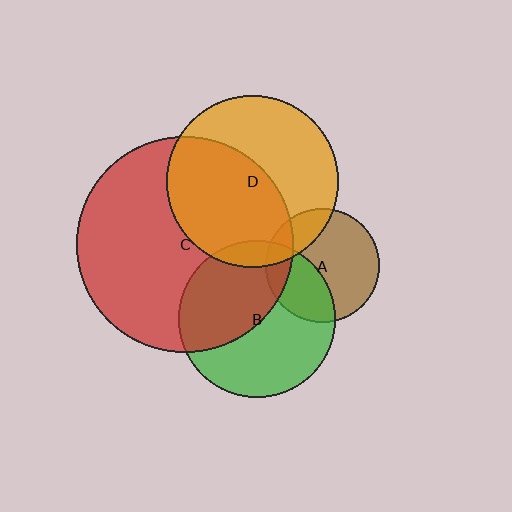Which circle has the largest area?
Circle C (red).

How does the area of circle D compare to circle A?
Approximately 2.3 times.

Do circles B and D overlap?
Yes.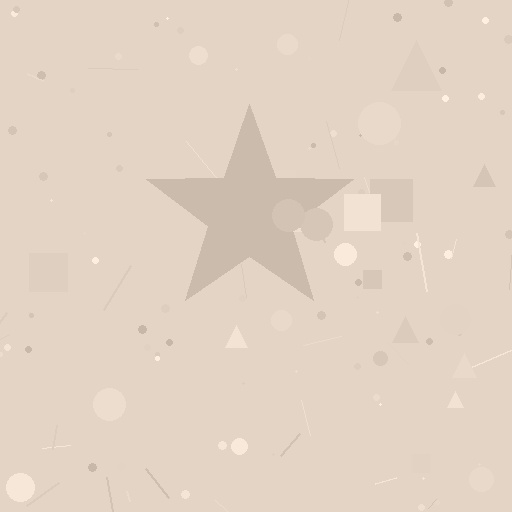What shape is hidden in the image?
A star is hidden in the image.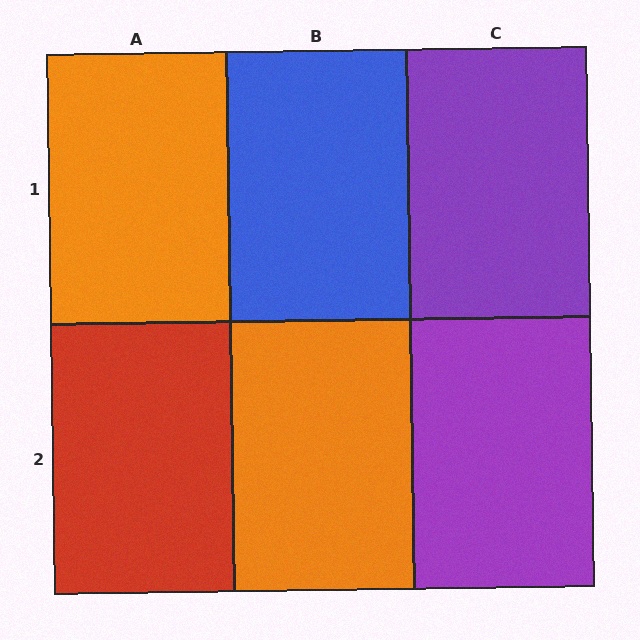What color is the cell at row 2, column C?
Purple.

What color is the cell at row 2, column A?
Red.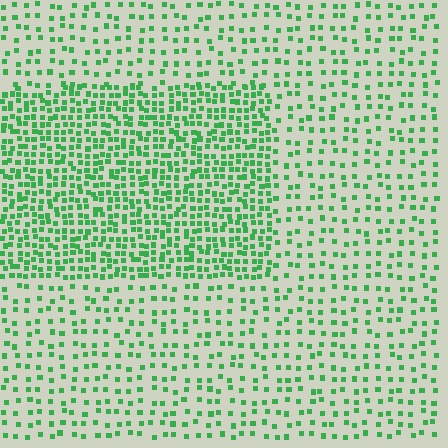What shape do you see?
I see a rectangle.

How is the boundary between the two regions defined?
The boundary is defined by a change in element density (approximately 2.2x ratio). All elements are the same color, size, and shape.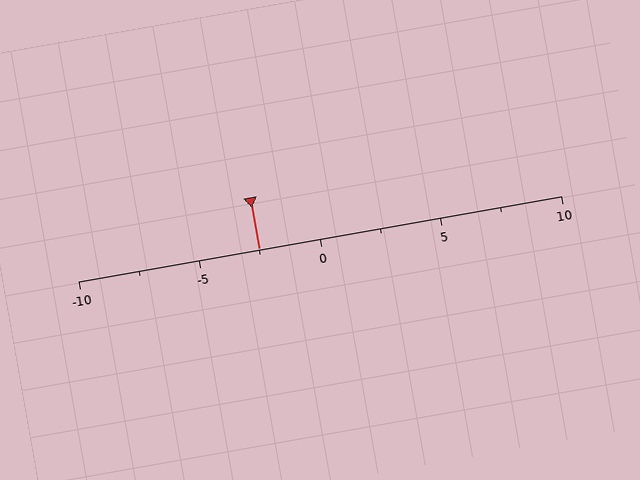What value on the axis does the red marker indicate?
The marker indicates approximately -2.5.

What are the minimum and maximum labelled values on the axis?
The axis runs from -10 to 10.